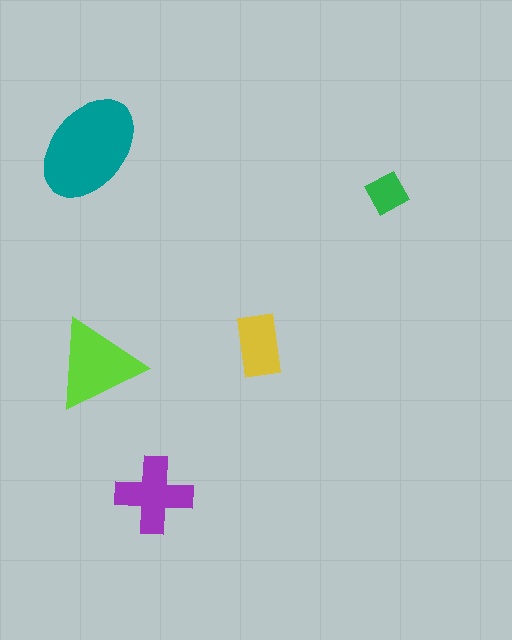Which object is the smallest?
The green diamond.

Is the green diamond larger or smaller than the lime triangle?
Smaller.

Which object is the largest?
The teal ellipse.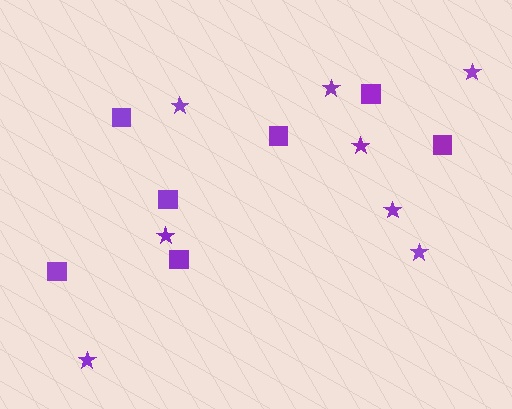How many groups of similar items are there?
There are 2 groups: one group of stars (8) and one group of squares (7).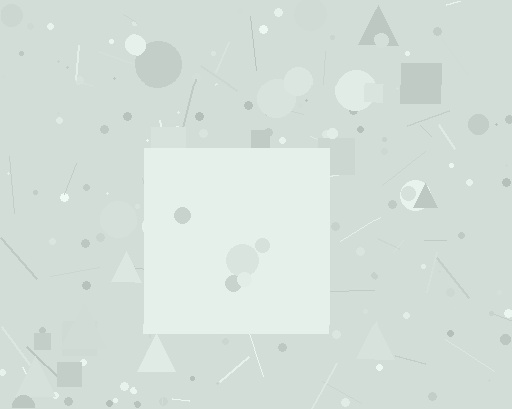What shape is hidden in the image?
A square is hidden in the image.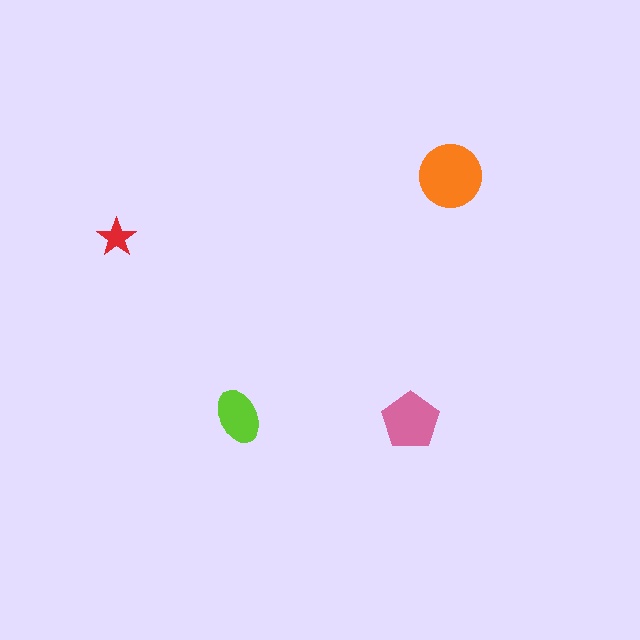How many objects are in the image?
There are 4 objects in the image.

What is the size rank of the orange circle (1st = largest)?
1st.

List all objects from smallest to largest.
The red star, the lime ellipse, the pink pentagon, the orange circle.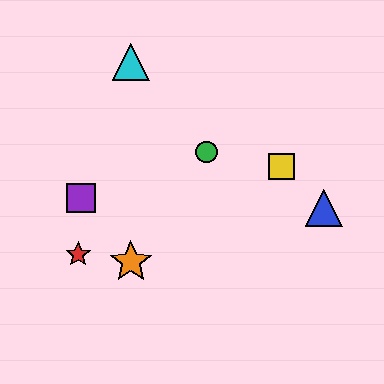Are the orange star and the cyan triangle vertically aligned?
Yes, both are at x≈131.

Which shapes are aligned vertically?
The orange star, the cyan triangle are aligned vertically.